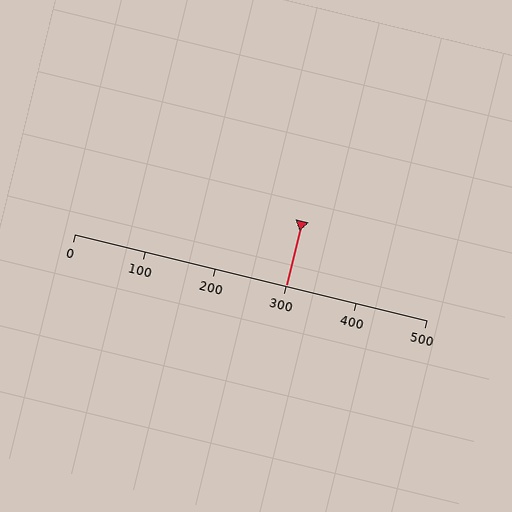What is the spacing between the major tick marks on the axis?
The major ticks are spaced 100 apart.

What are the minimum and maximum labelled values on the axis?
The axis runs from 0 to 500.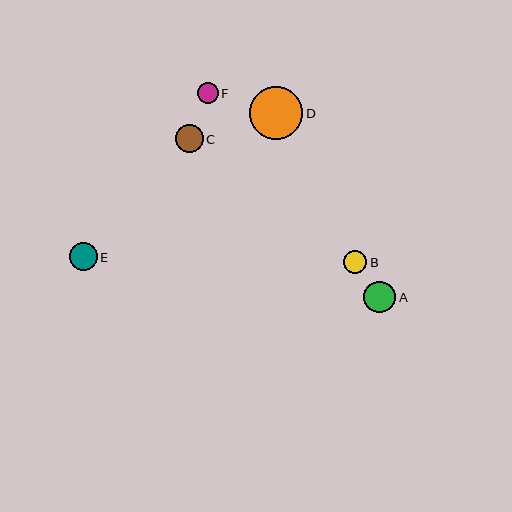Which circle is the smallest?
Circle F is the smallest with a size of approximately 21 pixels.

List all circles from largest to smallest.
From largest to smallest: D, A, C, E, B, F.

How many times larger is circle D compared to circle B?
Circle D is approximately 2.3 times the size of circle B.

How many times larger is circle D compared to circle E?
Circle D is approximately 1.9 times the size of circle E.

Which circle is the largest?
Circle D is the largest with a size of approximately 54 pixels.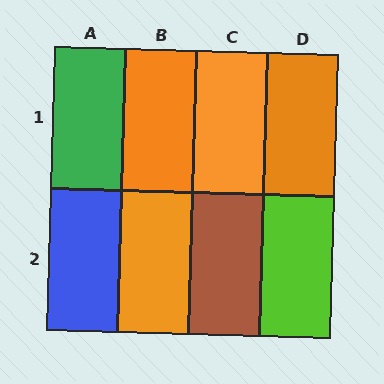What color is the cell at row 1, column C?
Orange.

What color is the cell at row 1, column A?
Green.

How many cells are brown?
1 cell is brown.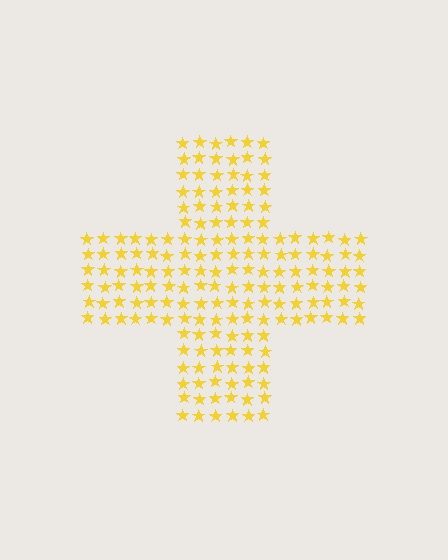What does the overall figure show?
The overall figure shows a cross.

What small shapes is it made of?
It is made of small stars.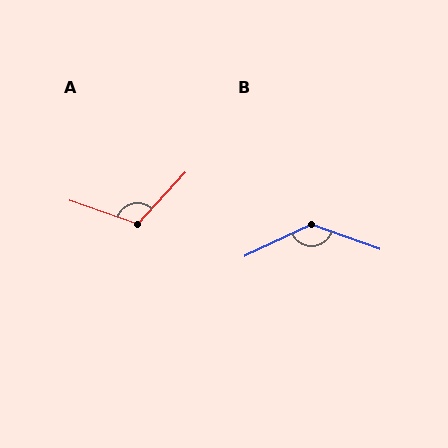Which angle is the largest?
B, at approximately 135 degrees.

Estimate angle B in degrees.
Approximately 135 degrees.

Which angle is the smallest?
A, at approximately 114 degrees.